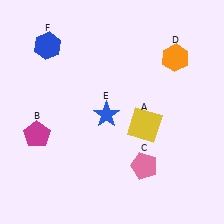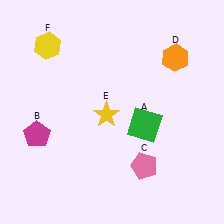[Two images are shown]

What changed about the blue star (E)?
In Image 1, E is blue. In Image 2, it changed to yellow.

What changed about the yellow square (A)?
In Image 1, A is yellow. In Image 2, it changed to green.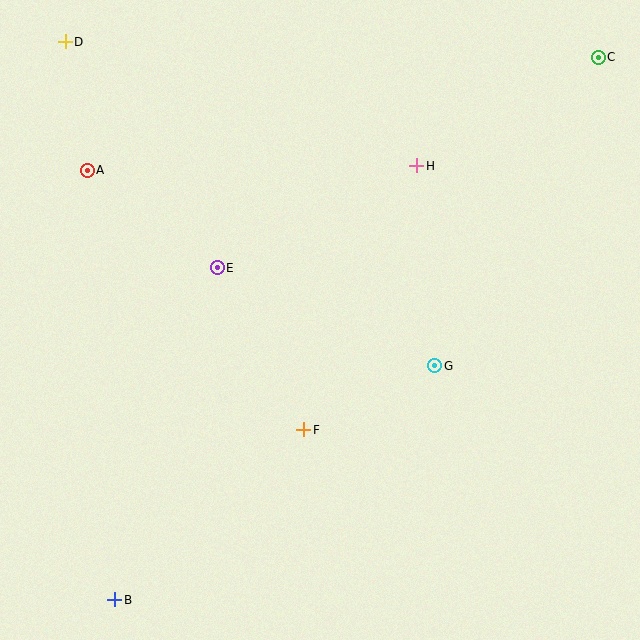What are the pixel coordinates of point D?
Point D is at (65, 42).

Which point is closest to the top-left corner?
Point D is closest to the top-left corner.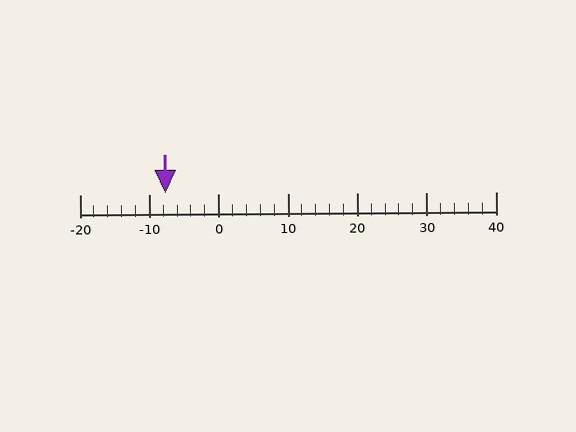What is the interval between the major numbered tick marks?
The major tick marks are spaced 10 units apart.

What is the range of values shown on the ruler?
The ruler shows values from -20 to 40.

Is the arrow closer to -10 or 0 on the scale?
The arrow is closer to -10.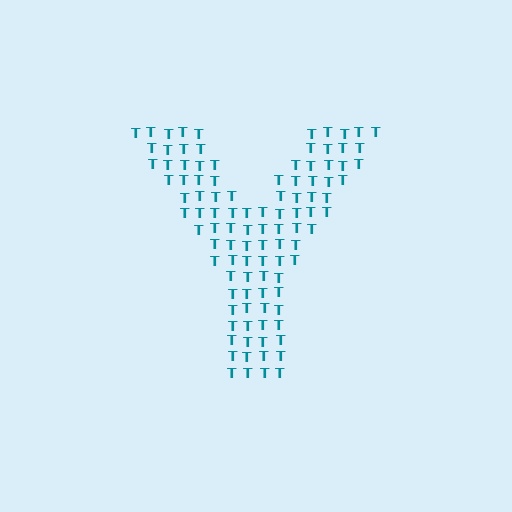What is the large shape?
The large shape is the letter Y.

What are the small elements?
The small elements are letter T's.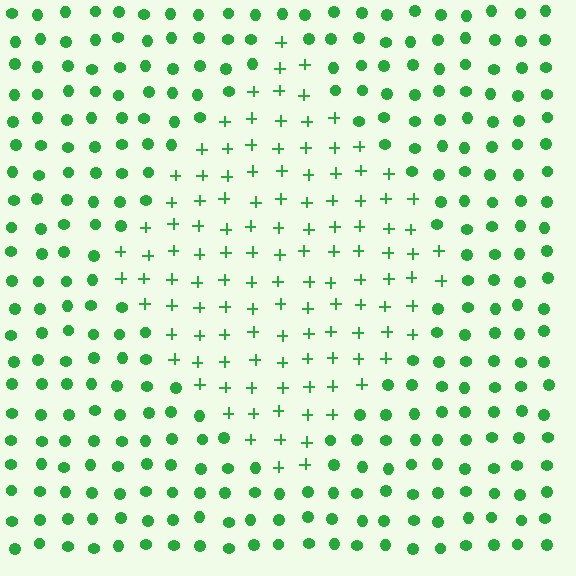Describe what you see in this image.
The image is filled with small green elements arranged in a uniform grid. A diamond-shaped region contains plus signs, while the surrounding area contains circles. The boundary is defined purely by the change in element shape.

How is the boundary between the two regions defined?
The boundary is defined by a change in element shape: plus signs inside vs. circles outside. All elements share the same color and spacing.